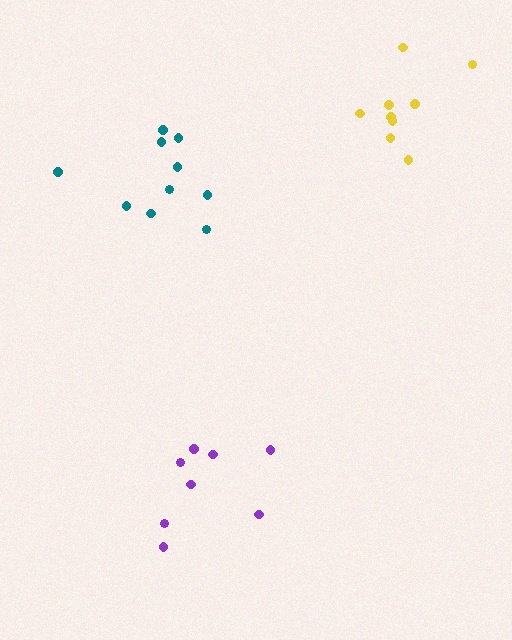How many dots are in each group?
Group 1: 10 dots, Group 2: 9 dots, Group 3: 8 dots (27 total).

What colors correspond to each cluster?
The clusters are colored: teal, yellow, purple.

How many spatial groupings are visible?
There are 3 spatial groupings.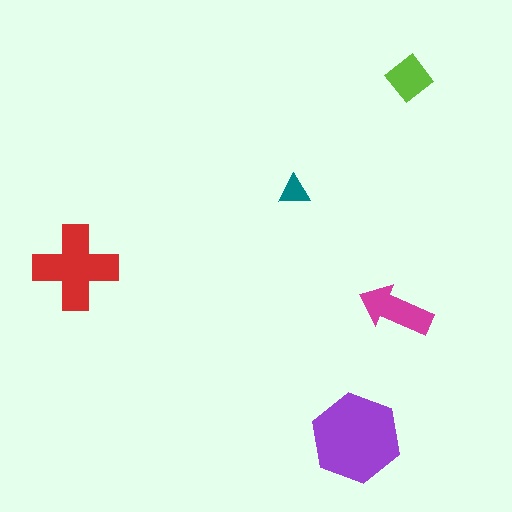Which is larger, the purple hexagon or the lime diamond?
The purple hexagon.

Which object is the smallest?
The teal triangle.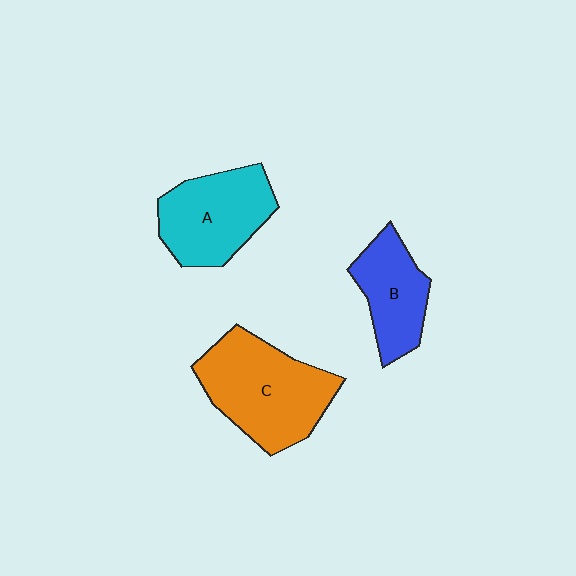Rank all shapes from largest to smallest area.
From largest to smallest: C (orange), A (cyan), B (blue).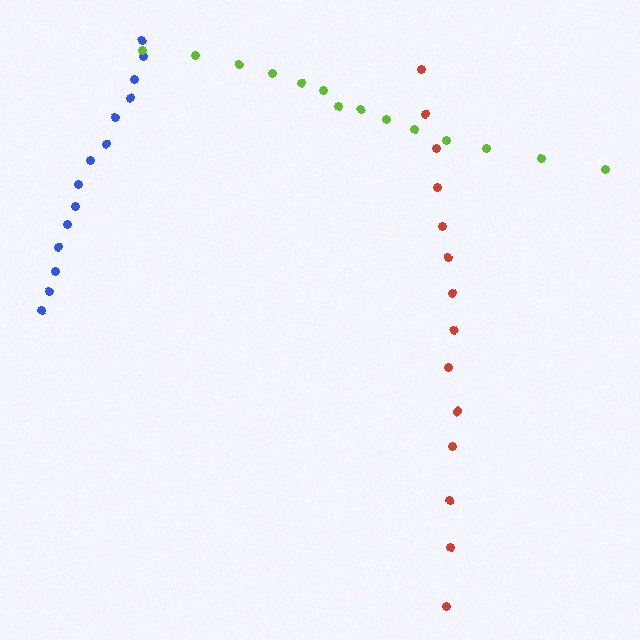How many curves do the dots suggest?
There are 3 distinct paths.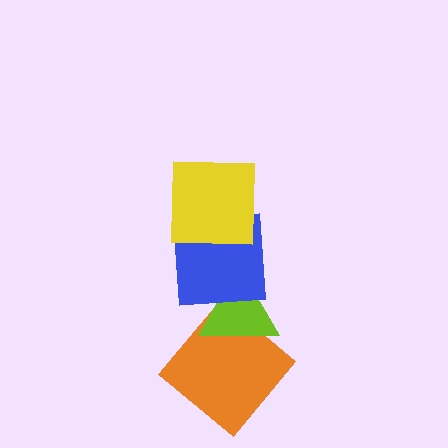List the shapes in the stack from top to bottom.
From top to bottom: the yellow square, the blue square, the lime triangle, the orange diamond.